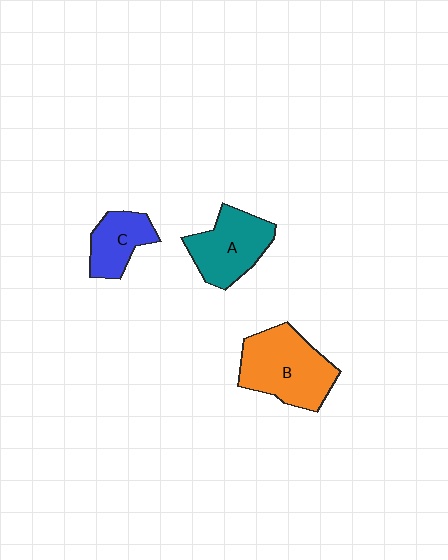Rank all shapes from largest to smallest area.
From largest to smallest: B (orange), A (teal), C (blue).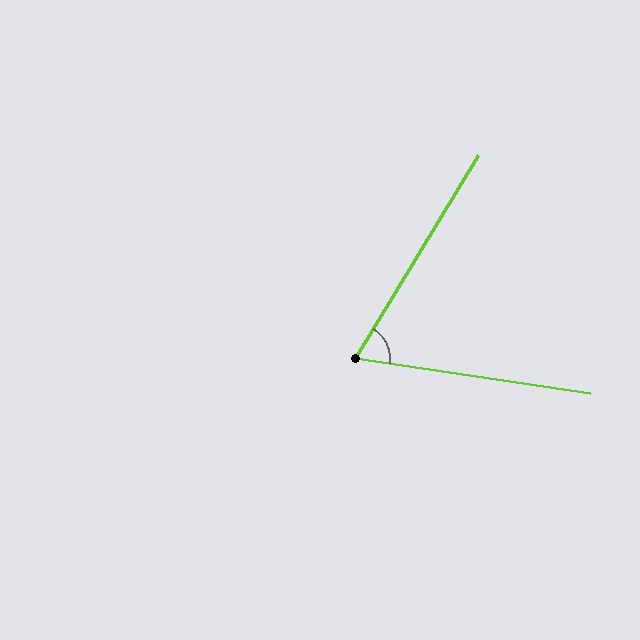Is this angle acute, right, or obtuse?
It is acute.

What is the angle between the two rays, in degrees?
Approximately 67 degrees.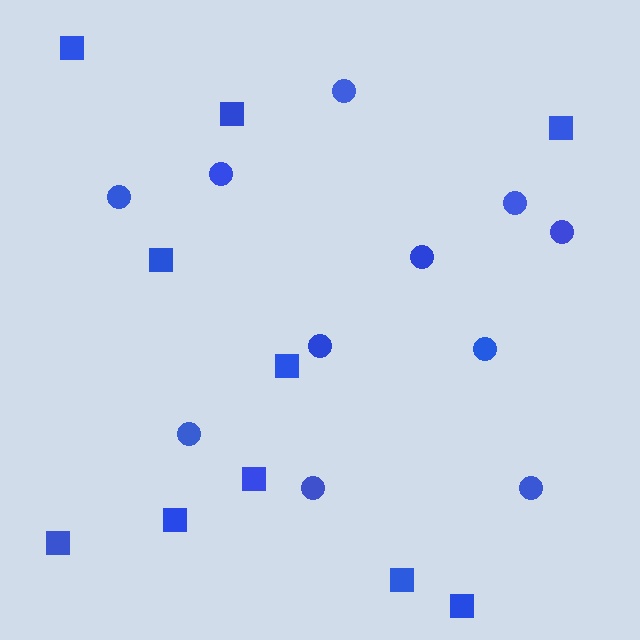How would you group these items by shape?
There are 2 groups: one group of squares (10) and one group of circles (11).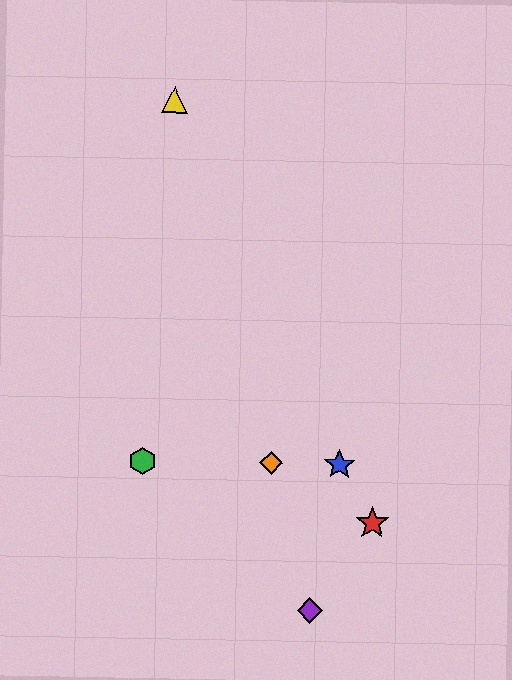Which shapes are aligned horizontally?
The blue star, the green hexagon, the orange diamond are aligned horizontally.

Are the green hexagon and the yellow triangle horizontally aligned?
No, the green hexagon is at y≈461 and the yellow triangle is at y≈100.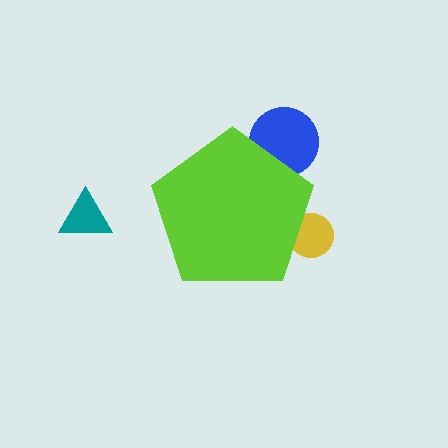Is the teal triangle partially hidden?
No, the teal triangle is fully visible.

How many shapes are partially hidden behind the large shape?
2 shapes are partially hidden.